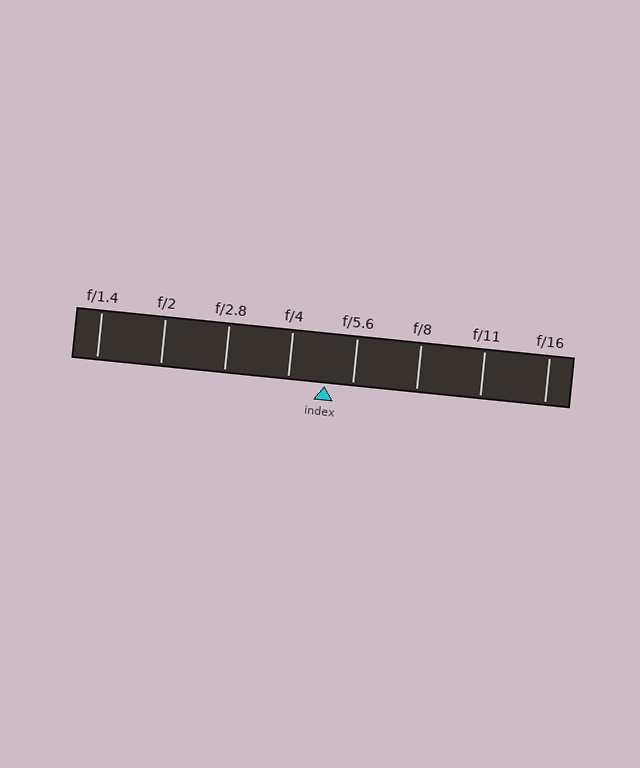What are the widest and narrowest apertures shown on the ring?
The widest aperture shown is f/1.4 and the narrowest is f/16.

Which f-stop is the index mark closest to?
The index mark is closest to f/5.6.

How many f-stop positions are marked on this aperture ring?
There are 8 f-stop positions marked.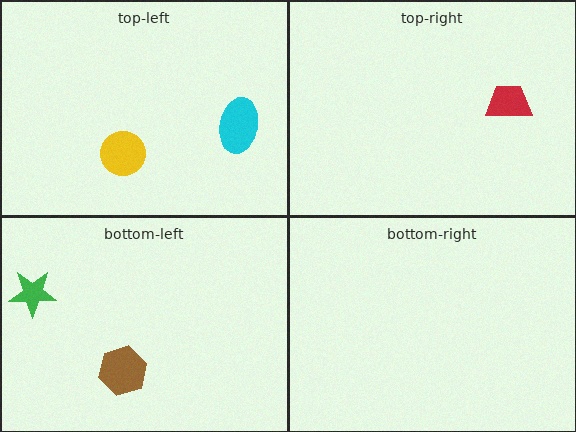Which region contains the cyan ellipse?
The top-left region.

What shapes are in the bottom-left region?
The green star, the brown hexagon.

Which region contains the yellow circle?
The top-left region.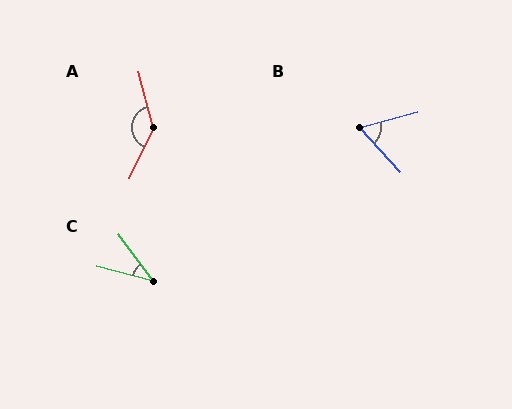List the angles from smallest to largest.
C (38°), B (63°), A (140°).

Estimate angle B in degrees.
Approximately 63 degrees.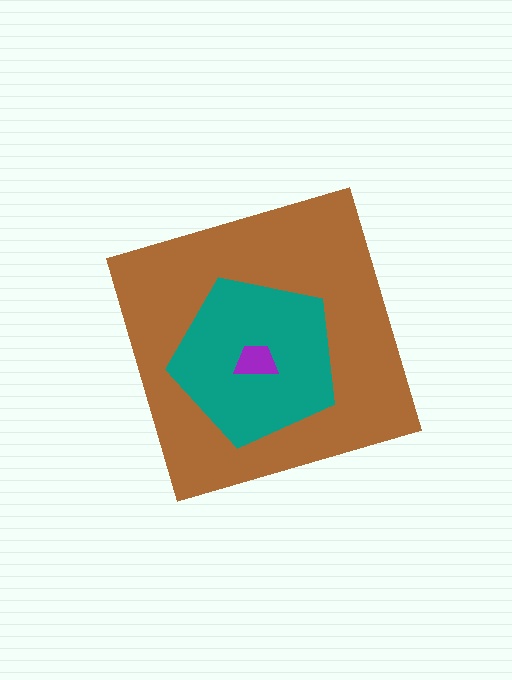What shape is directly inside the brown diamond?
The teal pentagon.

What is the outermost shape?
The brown diamond.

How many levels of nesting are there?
3.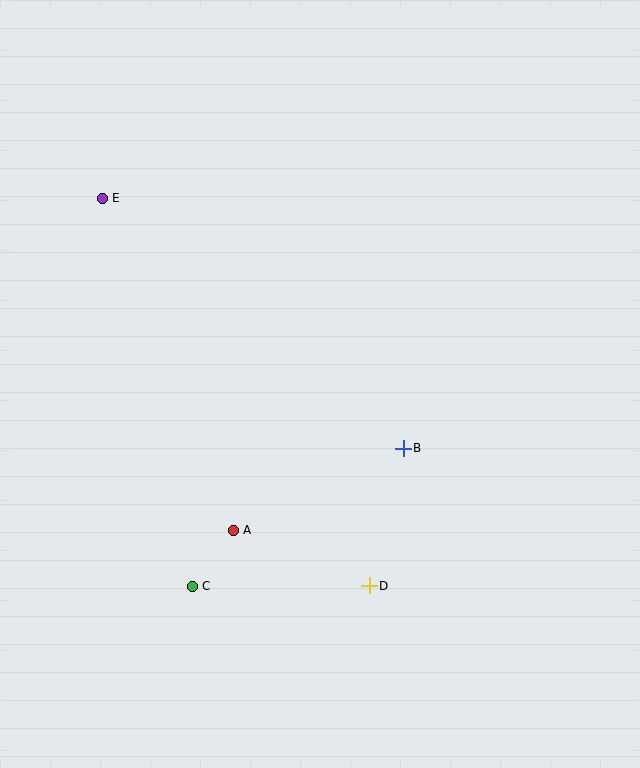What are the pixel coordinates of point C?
Point C is at (192, 586).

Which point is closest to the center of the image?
Point B at (403, 448) is closest to the center.